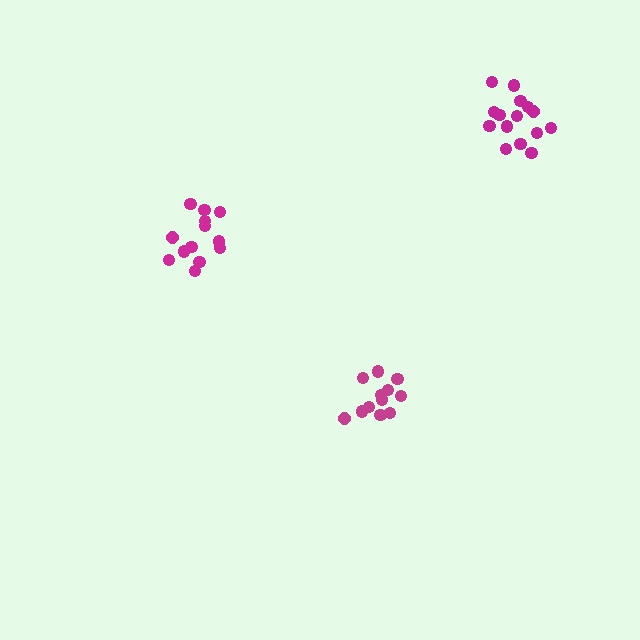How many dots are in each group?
Group 1: 15 dots, Group 2: 13 dots, Group 3: 12 dots (40 total).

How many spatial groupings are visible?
There are 3 spatial groupings.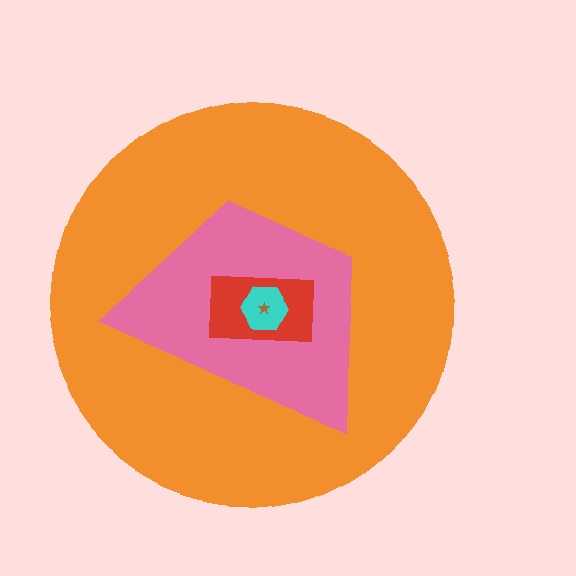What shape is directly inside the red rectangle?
The cyan hexagon.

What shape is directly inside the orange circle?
The pink trapezoid.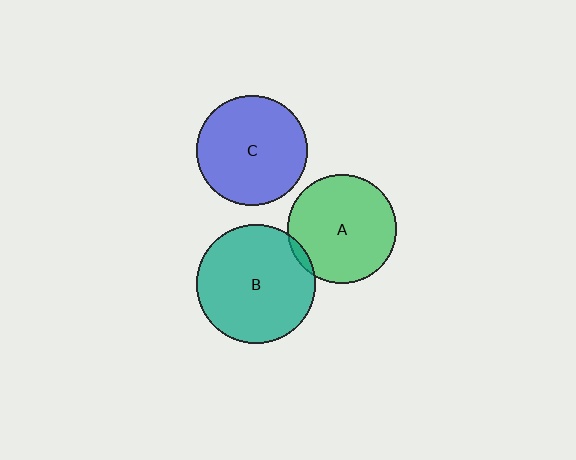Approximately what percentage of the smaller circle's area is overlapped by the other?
Approximately 5%.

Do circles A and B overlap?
Yes.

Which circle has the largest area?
Circle B (teal).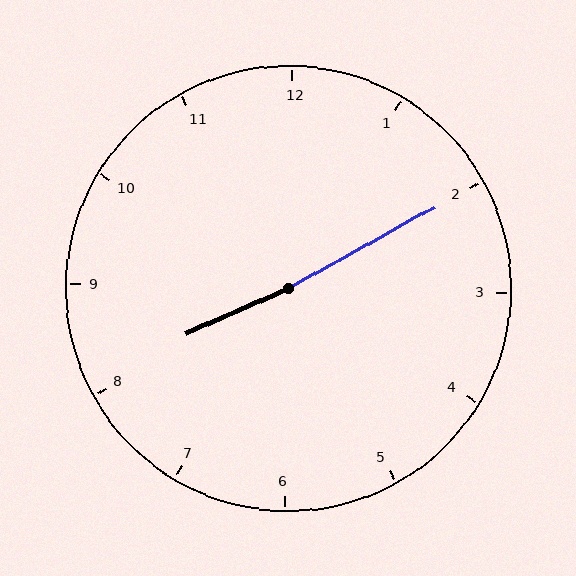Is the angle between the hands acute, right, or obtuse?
It is obtuse.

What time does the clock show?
8:10.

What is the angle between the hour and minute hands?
Approximately 175 degrees.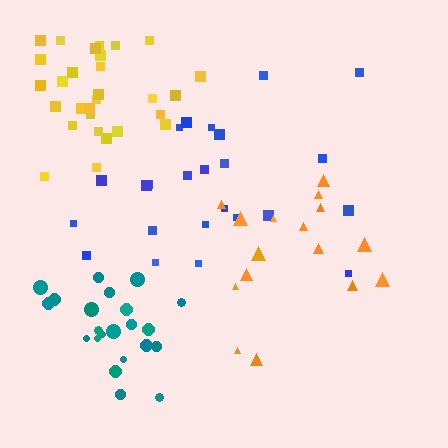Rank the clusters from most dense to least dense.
teal, yellow, blue, orange.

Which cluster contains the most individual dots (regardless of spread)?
Yellow (29).